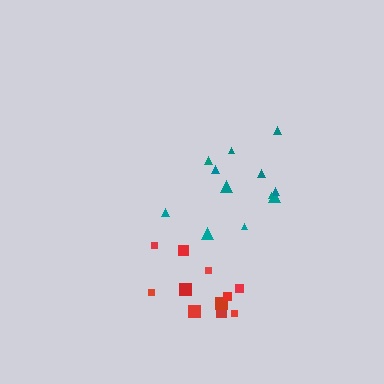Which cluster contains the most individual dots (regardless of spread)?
Red (13).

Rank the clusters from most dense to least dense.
red, teal.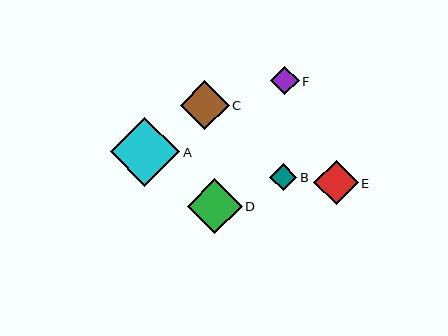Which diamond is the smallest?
Diamond B is the smallest with a size of approximately 28 pixels.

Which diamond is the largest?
Diamond A is the largest with a size of approximately 69 pixels.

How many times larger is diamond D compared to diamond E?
Diamond D is approximately 1.2 times the size of diamond E.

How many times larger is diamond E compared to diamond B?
Diamond E is approximately 1.6 times the size of diamond B.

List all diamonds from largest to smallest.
From largest to smallest: A, D, C, E, F, B.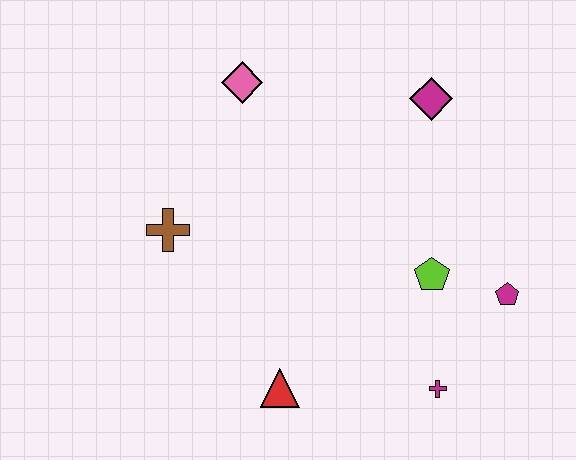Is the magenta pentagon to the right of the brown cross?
Yes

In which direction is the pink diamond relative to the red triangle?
The pink diamond is above the red triangle.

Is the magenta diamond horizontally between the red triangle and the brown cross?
No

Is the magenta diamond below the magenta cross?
No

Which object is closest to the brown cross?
The pink diamond is closest to the brown cross.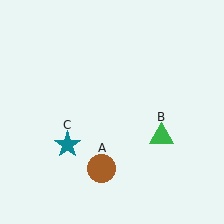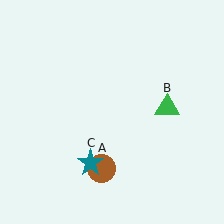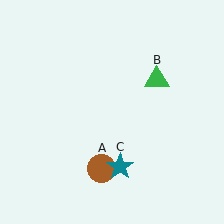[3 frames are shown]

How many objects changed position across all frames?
2 objects changed position: green triangle (object B), teal star (object C).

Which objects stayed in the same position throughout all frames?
Brown circle (object A) remained stationary.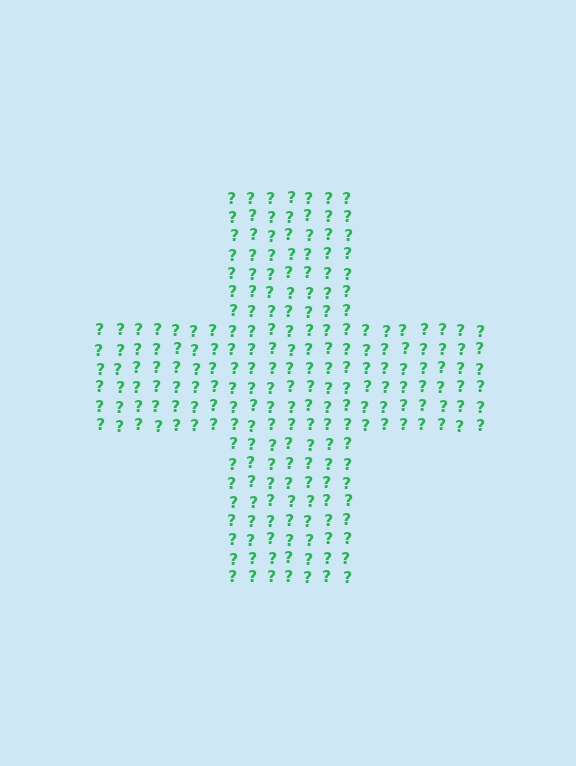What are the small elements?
The small elements are question marks.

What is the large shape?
The large shape is a cross.